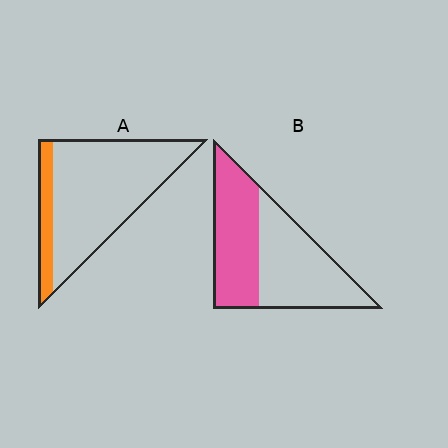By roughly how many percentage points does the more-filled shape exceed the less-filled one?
By roughly 30 percentage points (B over A).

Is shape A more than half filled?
No.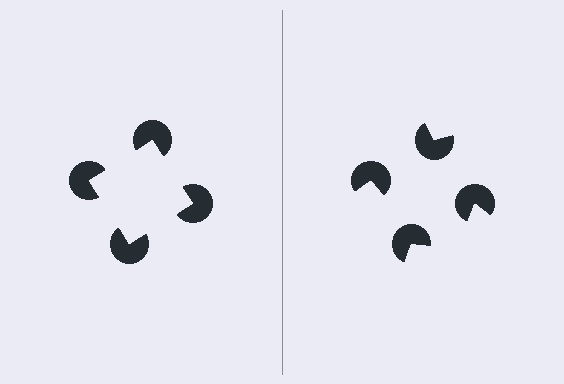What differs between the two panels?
The pac-man discs are positioned identically on both sides; only the wedge orientations differ. On the left they align to a square; on the right they are misaligned.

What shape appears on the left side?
An illusory square.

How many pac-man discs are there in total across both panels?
8 — 4 on each side.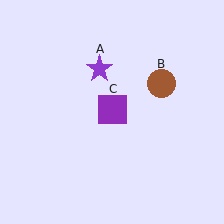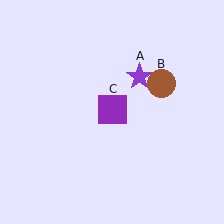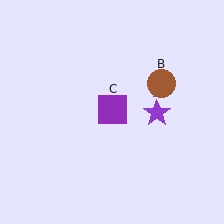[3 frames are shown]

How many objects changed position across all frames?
1 object changed position: purple star (object A).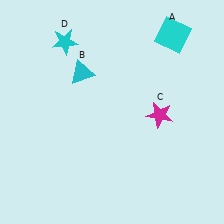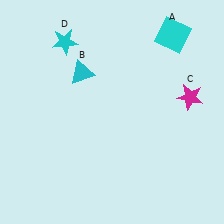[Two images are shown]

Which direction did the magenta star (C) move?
The magenta star (C) moved right.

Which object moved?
The magenta star (C) moved right.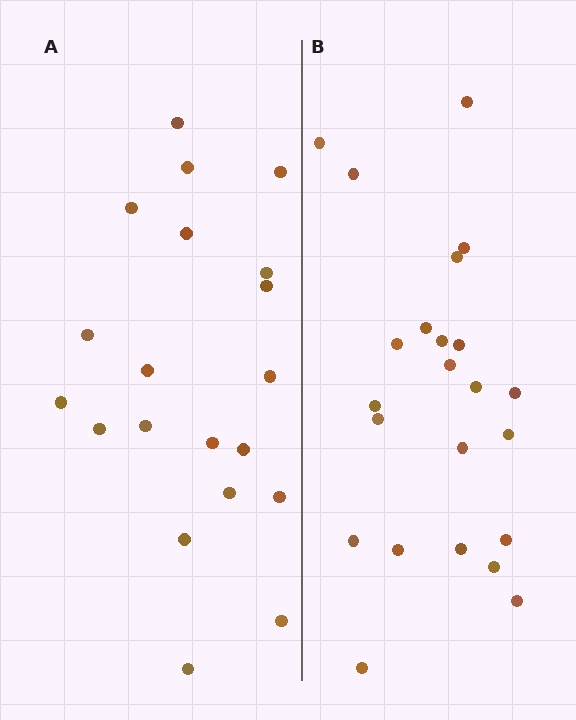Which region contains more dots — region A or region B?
Region B (the right region) has more dots.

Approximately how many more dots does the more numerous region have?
Region B has just a few more — roughly 2 or 3 more dots than region A.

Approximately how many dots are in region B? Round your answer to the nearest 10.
About 20 dots. (The exact count is 23, which rounds to 20.)